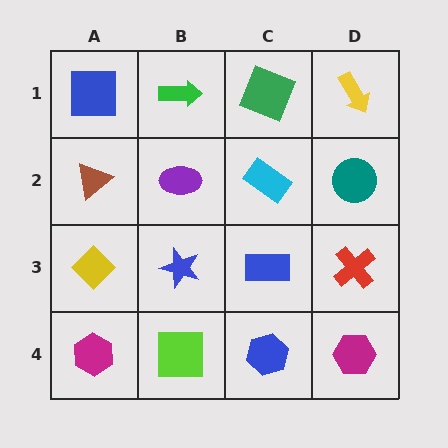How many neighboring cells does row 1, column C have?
3.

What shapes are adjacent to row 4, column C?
A blue rectangle (row 3, column C), a lime square (row 4, column B), a magenta hexagon (row 4, column D).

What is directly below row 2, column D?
A red cross.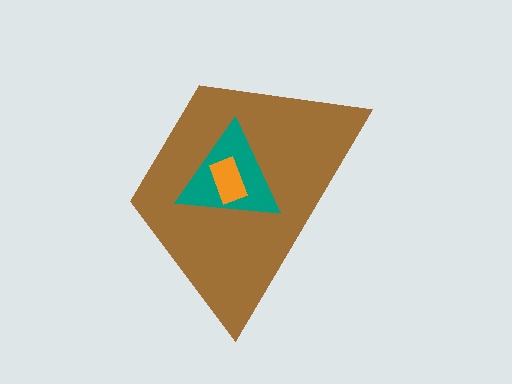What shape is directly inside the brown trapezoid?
The teal triangle.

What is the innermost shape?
The orange rectangle.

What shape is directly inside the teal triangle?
The orange rectangle.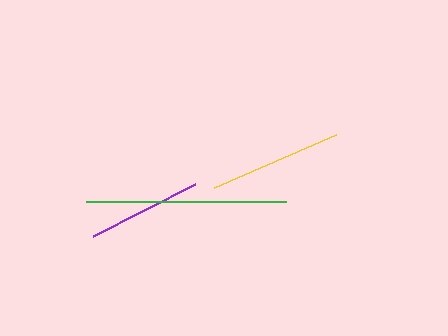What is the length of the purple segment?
The purple segment is approximately 115 pixels long.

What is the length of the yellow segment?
The yellow segment is approximately 133 pixels long.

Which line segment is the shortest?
The purple line is the shortest at approximately 115 pixels.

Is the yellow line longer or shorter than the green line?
The green line is longer than the yellow line.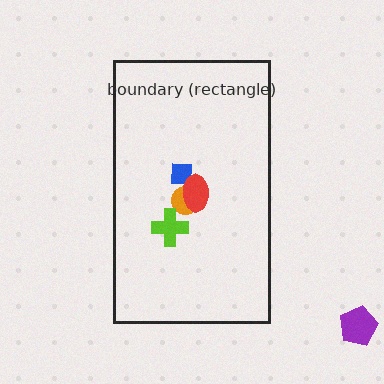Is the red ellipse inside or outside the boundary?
Inside.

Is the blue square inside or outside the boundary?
Inside.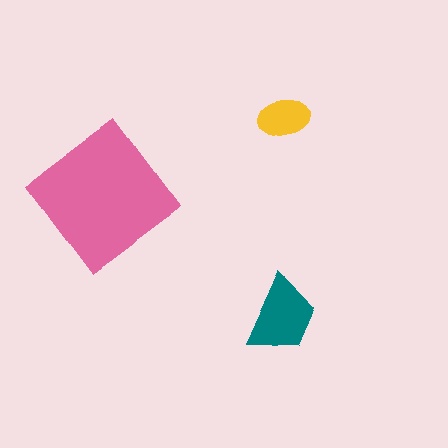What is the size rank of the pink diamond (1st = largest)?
1st.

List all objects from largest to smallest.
The pink diamond, the teal trapezoid, the yellow ellipse.